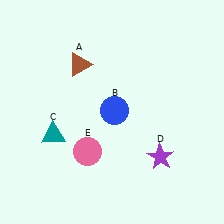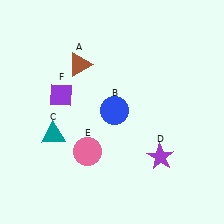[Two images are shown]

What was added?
A purple diamond (F) was added in Image 2.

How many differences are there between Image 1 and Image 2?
There is 1 difference between the two images.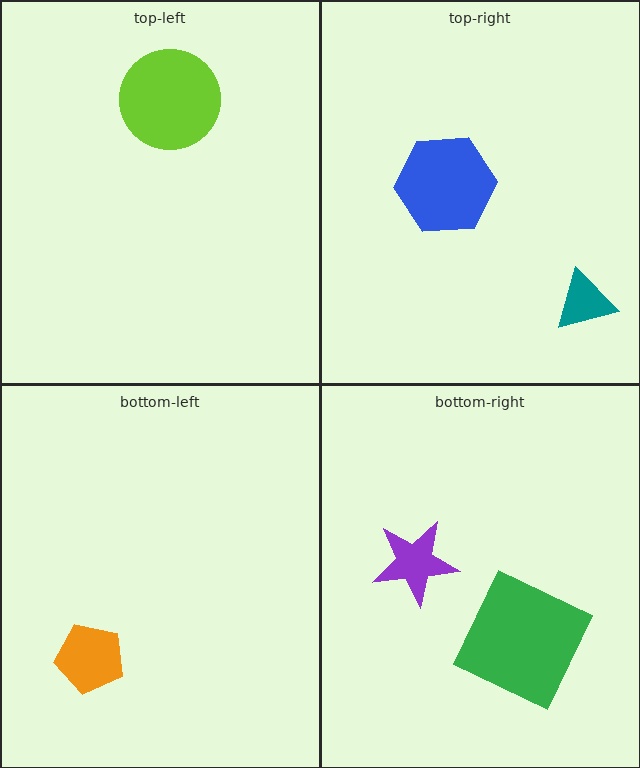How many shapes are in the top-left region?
1.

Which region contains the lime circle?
The top-left region.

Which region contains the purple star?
The bottom-right region.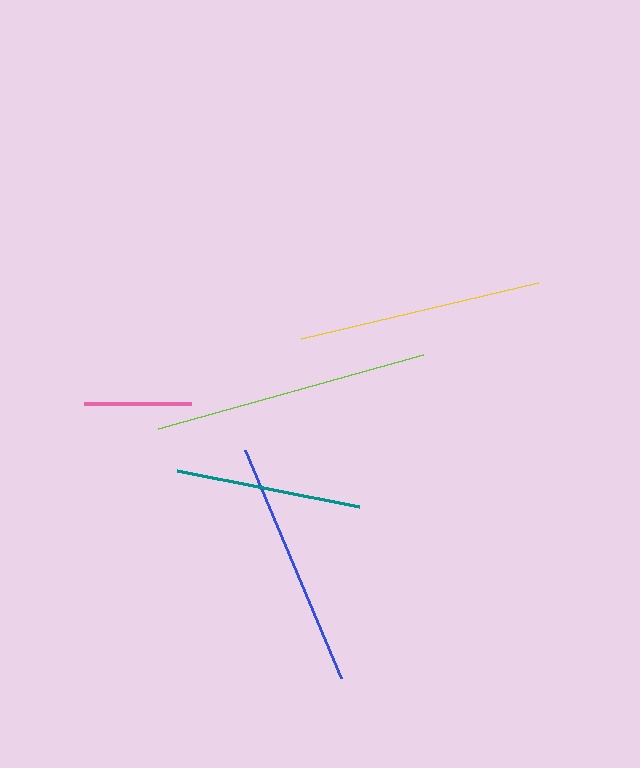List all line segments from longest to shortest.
From longest to shortest: lime, blue, yellow, teal, pink.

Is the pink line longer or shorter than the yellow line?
The yellow line is longer than the pink line.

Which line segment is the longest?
The lime line is the longest at approximately 276 pixels.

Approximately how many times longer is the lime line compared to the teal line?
The lime line is approximately 1.5 times the length of the teal line.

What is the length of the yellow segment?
The yellow segment is approximately 244 pixels long.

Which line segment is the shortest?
The pink line is the shortest at approximately 107 pixels.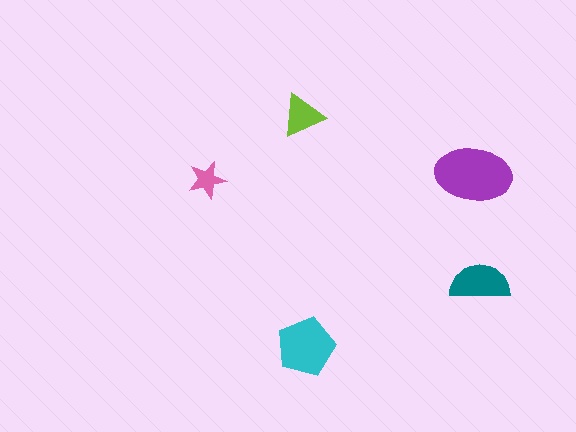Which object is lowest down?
The cyan pentagon is bottommost.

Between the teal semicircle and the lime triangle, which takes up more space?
The teal semicircle.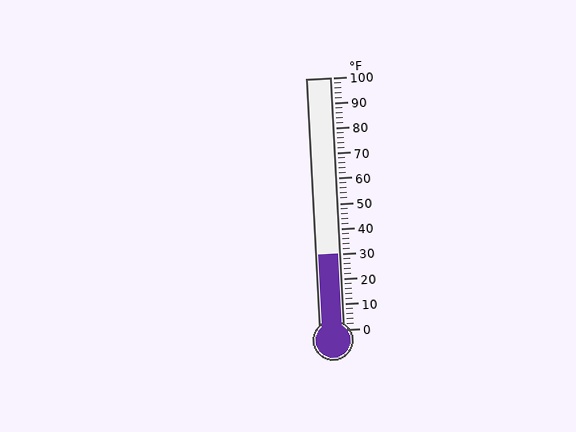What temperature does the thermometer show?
The thermometer shows approximately 30°F.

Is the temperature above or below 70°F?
The temperature is below 70°F.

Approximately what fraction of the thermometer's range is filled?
The thermometer is filled to approximately 30% of its range.